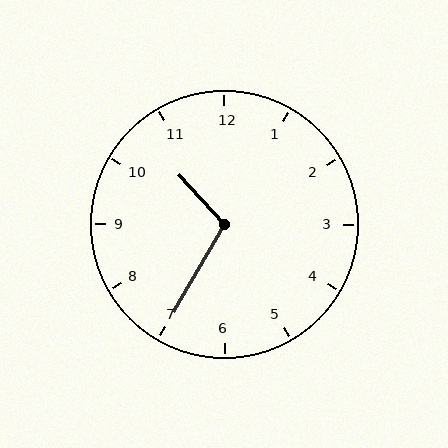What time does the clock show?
10:35.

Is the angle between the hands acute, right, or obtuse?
It is obtuse.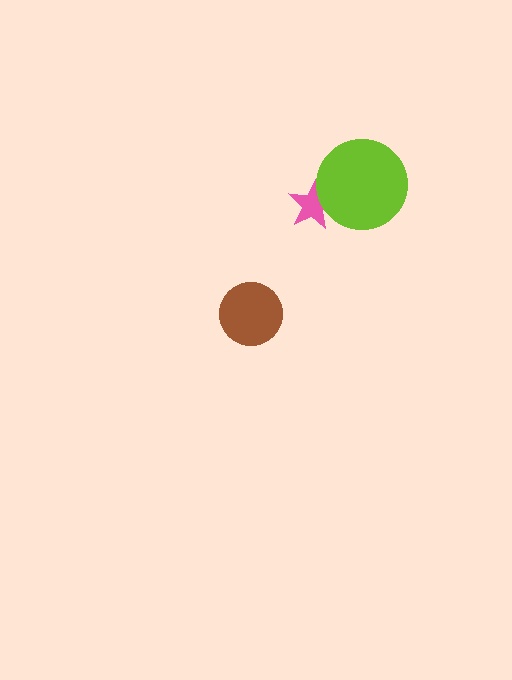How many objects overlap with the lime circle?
1 object overlaps with the lime circle.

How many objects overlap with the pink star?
1 object overlaps with the pink star.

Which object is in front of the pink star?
The lime circle is in front of the pink star.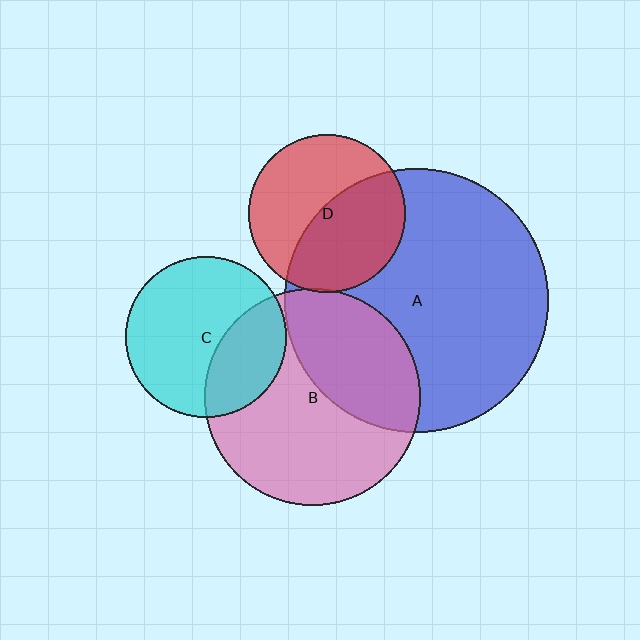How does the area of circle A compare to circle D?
Approximately 2.8 times.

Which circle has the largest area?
Circle A (blue).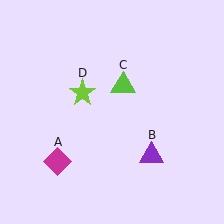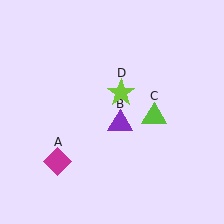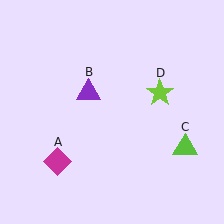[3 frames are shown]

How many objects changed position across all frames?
3 objects changed position: purple triangle (object B), lime triangle (object C), lime star (object D).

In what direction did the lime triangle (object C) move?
The lime triangle (object C) moved down and to the right.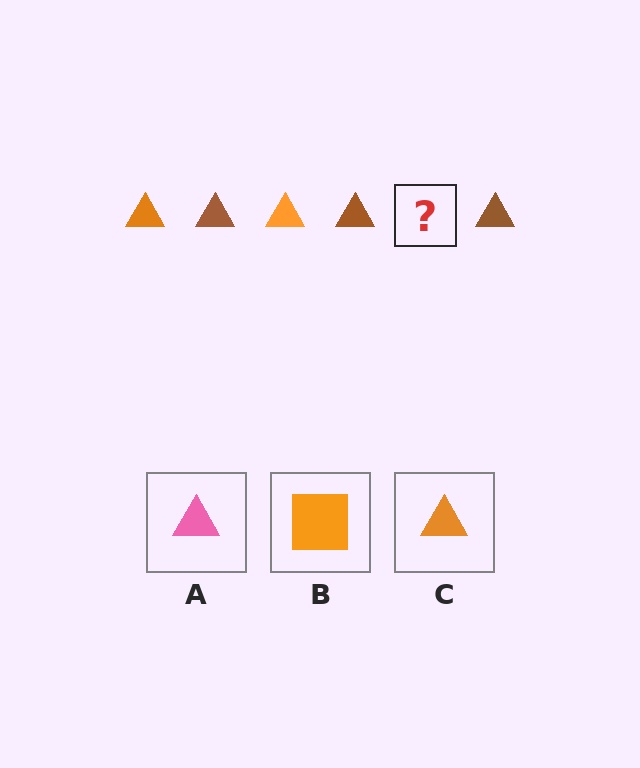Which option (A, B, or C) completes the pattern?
C.